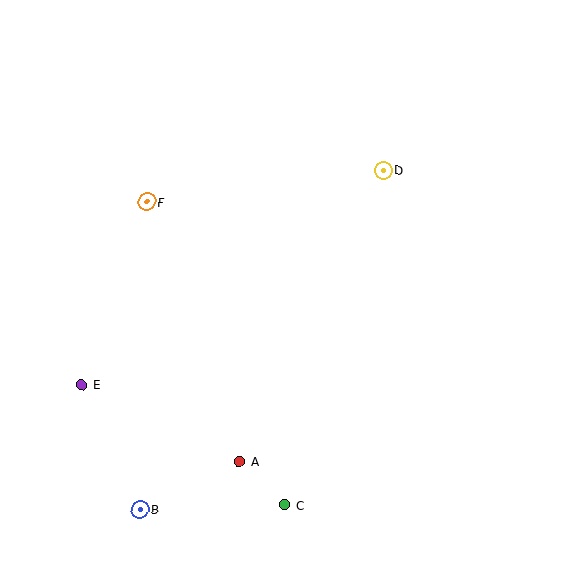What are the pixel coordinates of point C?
Point C is at (285, 505).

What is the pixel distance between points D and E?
The distance between D and E is 370 pixels.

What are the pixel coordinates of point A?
Point A is at (239, 462).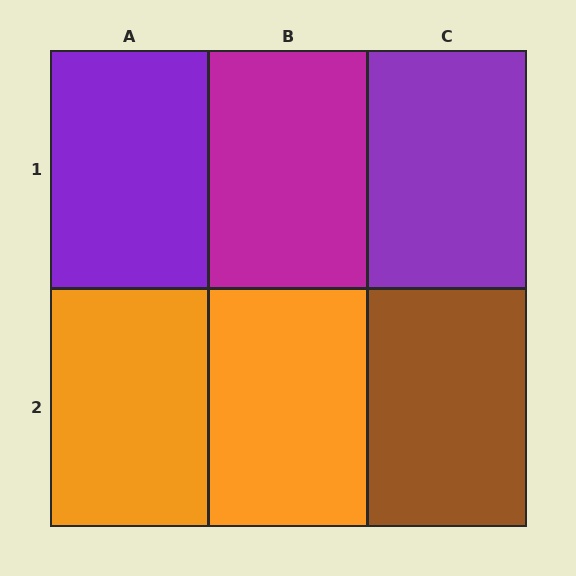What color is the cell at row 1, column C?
Purple.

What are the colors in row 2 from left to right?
Orange, orange, brown.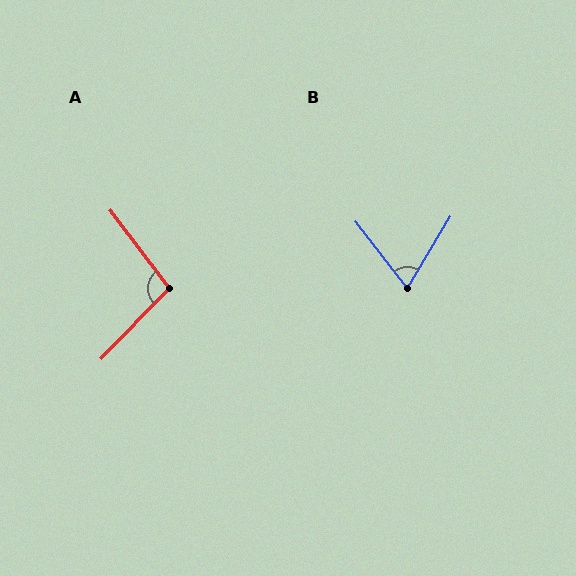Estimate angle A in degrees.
Approximately 99 degrees.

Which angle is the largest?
A, at approximately 99 degrees.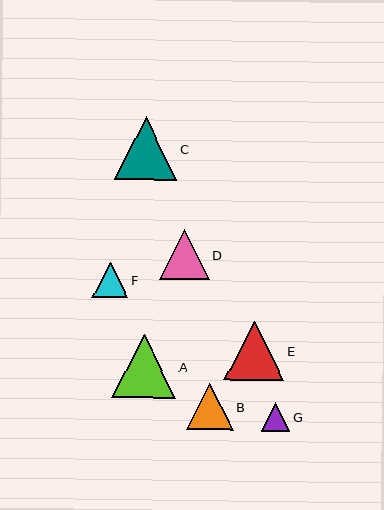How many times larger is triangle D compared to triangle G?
Triangle D is approximately 1.7 times the size of triangle G.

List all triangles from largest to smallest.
From largest to smallest: A, C, E, D, B, F, G.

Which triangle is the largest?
Triangle A is the largest with a size of approximately 63 pixels.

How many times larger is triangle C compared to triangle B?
Triangle C is approximately 1.4 times the size of triangle B.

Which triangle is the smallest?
Triangle G is the smallest with a size of approximately 29 pixels.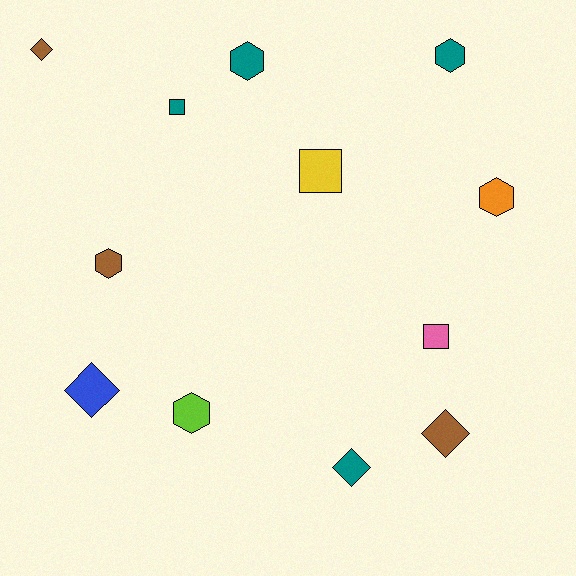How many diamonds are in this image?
There are 4 diamonds.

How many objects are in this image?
There are 12 objects.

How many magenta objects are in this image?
There are no magenta objects.